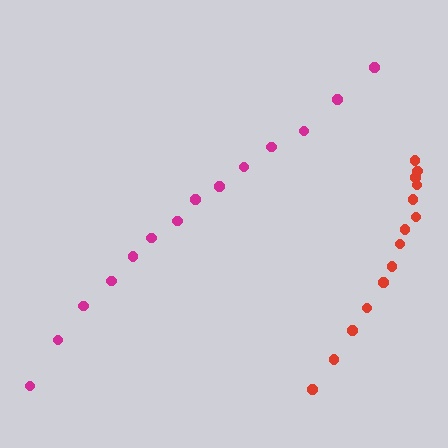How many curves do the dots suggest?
There are 2 distinct paths.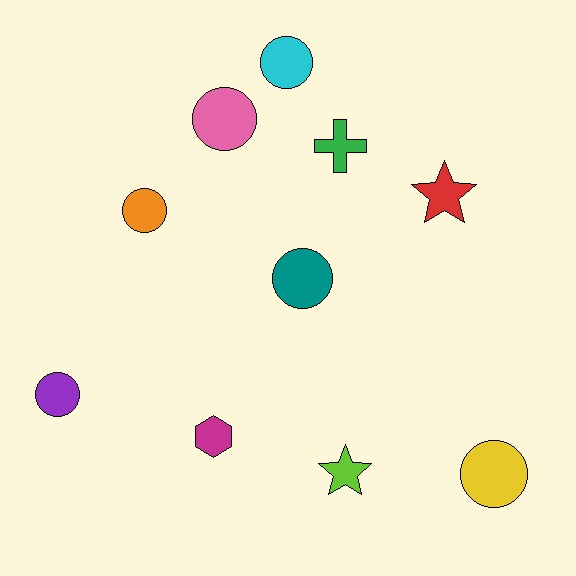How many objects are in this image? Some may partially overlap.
There are 10 objects.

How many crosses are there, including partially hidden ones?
There is 1 cross.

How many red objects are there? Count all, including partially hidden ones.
There is 1 red object.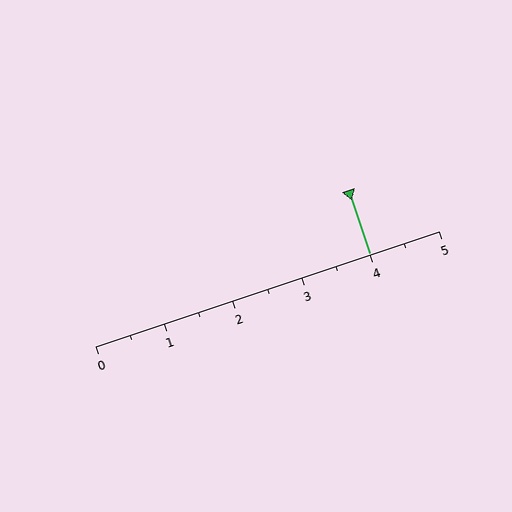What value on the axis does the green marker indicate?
The marker indicates approximately 4.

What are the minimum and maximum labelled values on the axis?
The axis runs from 0 to 5.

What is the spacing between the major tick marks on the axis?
The major ticks are spaced 1 apart.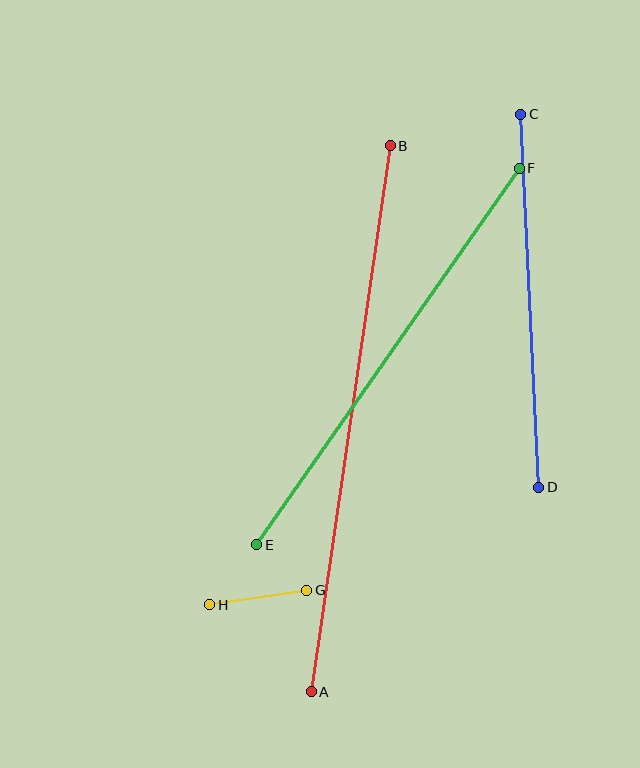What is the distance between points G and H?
The distance is approximately 98 pixels.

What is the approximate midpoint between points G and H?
The midpoint is at approximately (258, 598) pixels.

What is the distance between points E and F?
The distance is approximately 459 pixels.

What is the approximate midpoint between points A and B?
The midpoint is at approximately (351, 419) pixels.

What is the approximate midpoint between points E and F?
The midpoint is at approximately (388, 356) pixels.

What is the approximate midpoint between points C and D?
The midpoint is at approximately (530, 301) pixels.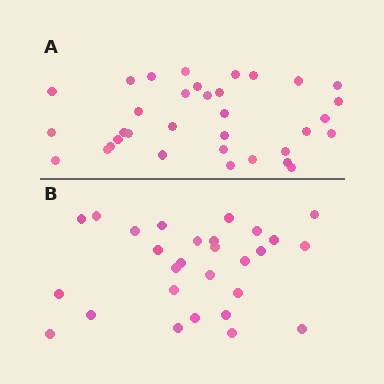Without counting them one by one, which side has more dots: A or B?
Region A (the top region) has more dots.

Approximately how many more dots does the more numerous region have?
Region A has about 6 more dots than region B.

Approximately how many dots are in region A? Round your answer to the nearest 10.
About 30 dots. (The exact count is 34, which rounds to 30.)